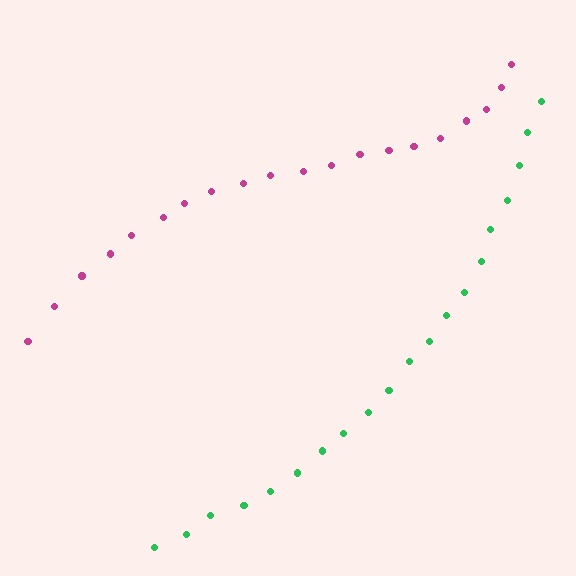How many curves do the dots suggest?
There are 2 distinct paths.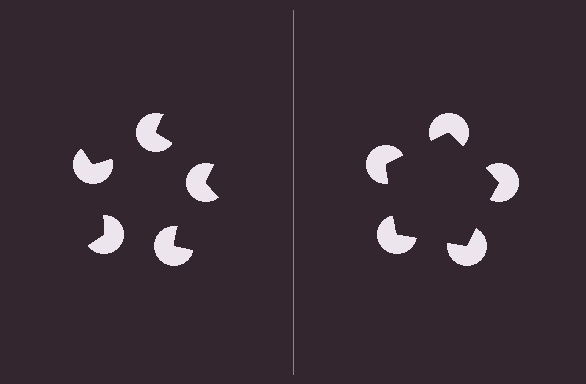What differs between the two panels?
The pac-man discs are positioned identically on both sides; only the wedge orientations differ. On the right they align to a pentagon; on the left they are misaligned.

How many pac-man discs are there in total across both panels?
10 — 5 on each side.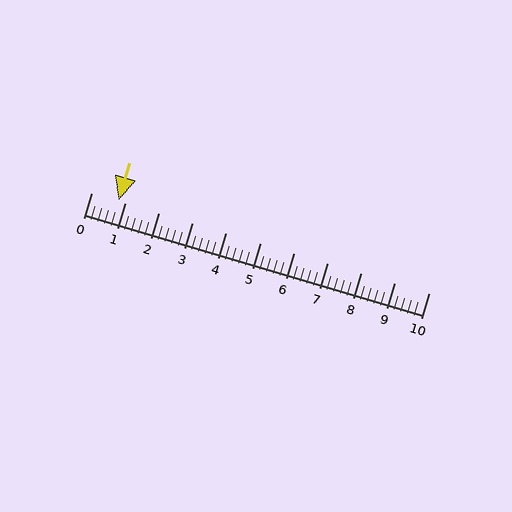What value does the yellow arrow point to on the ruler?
The yellow arrow points to approximately 0.8.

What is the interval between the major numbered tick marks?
The major tick marks are spaced 1 units apart.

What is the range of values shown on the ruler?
The ruler shows values from 0 to 10.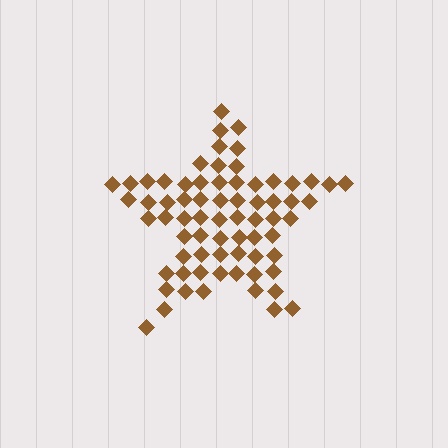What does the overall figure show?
The overall figure shows a star.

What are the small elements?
The small elements are diamonds.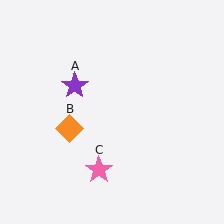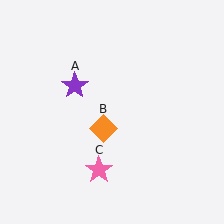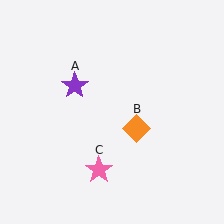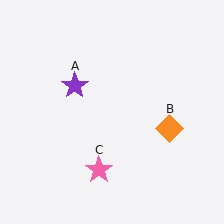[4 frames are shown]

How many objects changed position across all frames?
1 object changed position: orange diamond (object B).